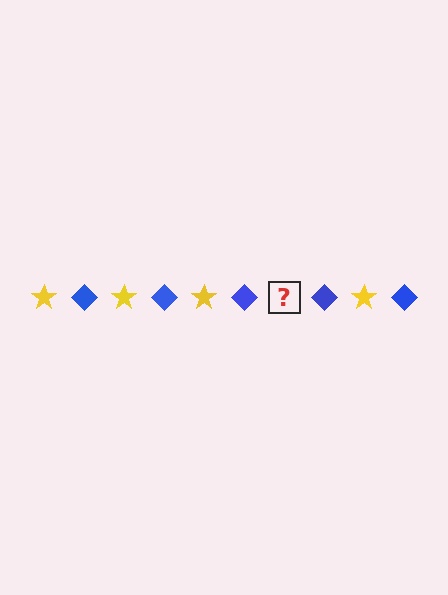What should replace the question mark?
The question mark should be replaced with a yellow star.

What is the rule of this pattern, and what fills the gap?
The rule is that the pattern alternates between yellow star and blue diamond. The gap should be filled with a yellow star.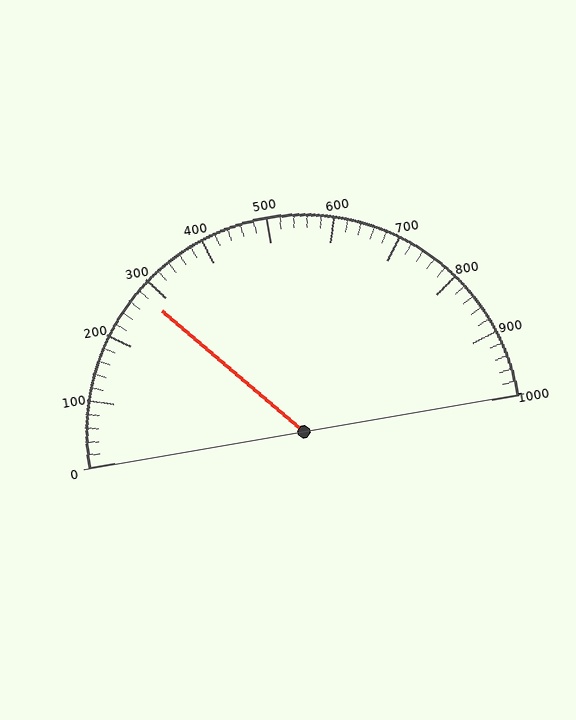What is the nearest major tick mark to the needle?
The nearest major tick mark is 300.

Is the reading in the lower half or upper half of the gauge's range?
The reading is in the lower half of the range (0 to 1000).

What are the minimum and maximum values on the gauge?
The gauge ranges from 0 to 1000.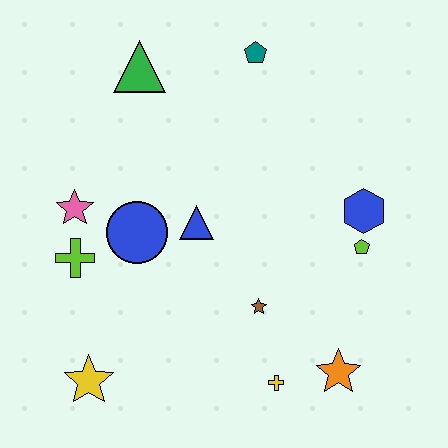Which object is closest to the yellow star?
The lime cross is closest to the yellow star.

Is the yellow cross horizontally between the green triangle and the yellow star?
No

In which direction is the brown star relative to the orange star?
The brown star is to the left of the orange star.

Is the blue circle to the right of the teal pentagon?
No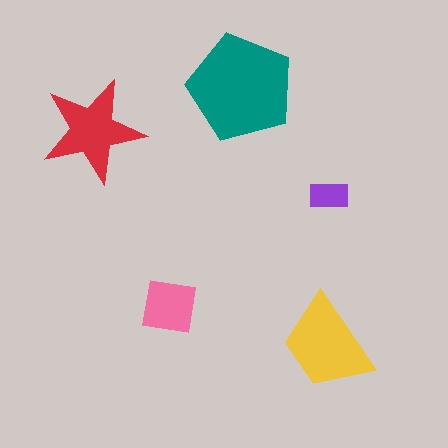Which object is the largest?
The teal pentagon.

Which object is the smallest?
The purple rectangle.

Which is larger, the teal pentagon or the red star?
The teal pentagon.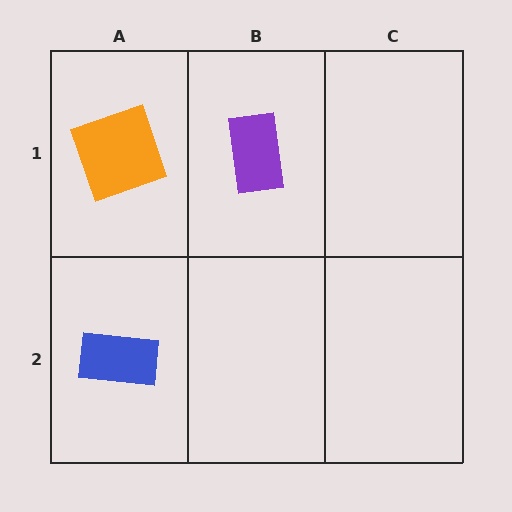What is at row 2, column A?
A blue rectangle.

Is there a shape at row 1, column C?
No, that cell is empty.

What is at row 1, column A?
An orange square.